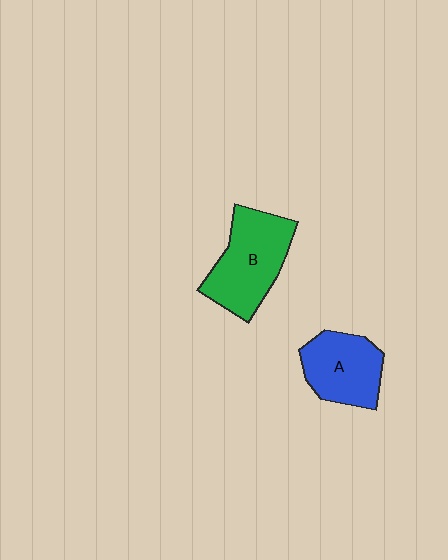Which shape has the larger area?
Shape B (green).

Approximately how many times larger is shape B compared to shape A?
Approximately 1.2 times.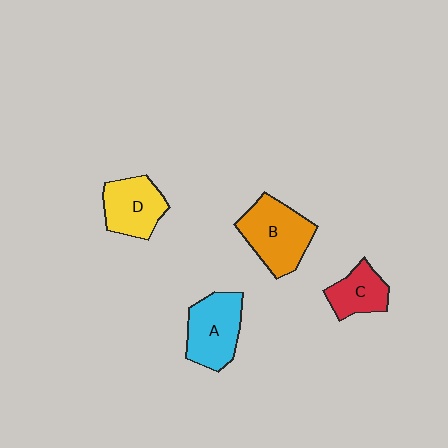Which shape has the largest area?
Shape B (orange).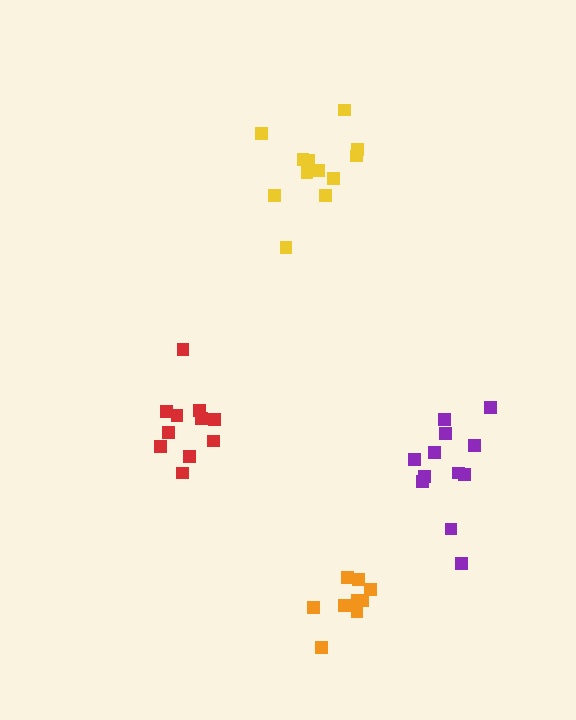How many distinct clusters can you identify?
There are 4 distinct clusters.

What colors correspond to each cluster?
The clusters are colored: purple, red, yellow, orange.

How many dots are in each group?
Group 1: 12 dots, Group 2: 11 dots, Group 3: 12 dots, Group 4: 9 dots (44 total).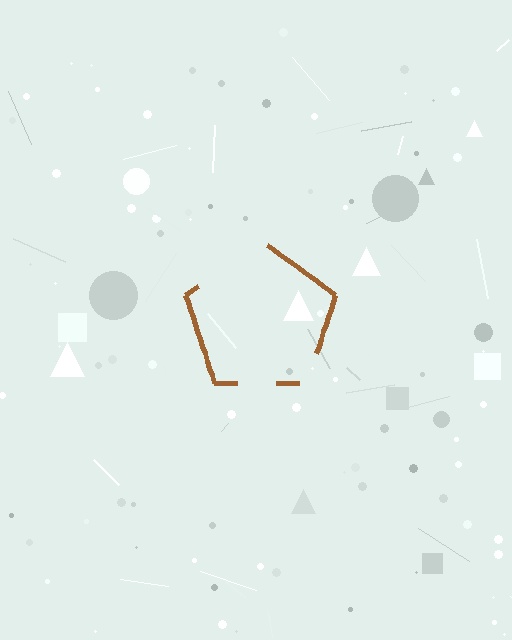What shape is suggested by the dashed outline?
The dashed outline suggests a pentagon.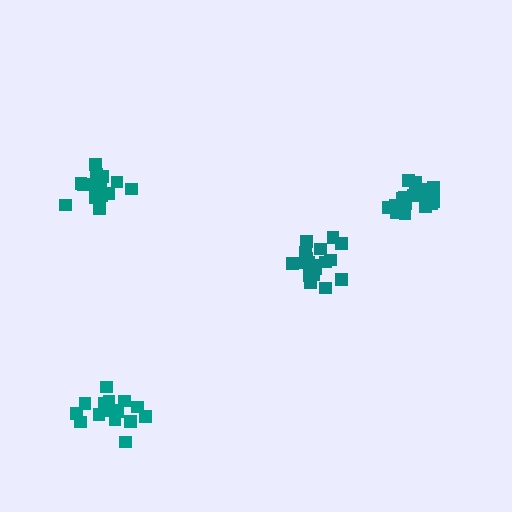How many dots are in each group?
Group 1: 19 dots, Group 2: 17 dots, Group 3: 15 dots, Group 4: 19 dots (70 total).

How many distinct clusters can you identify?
There are 4 distinct clusters.